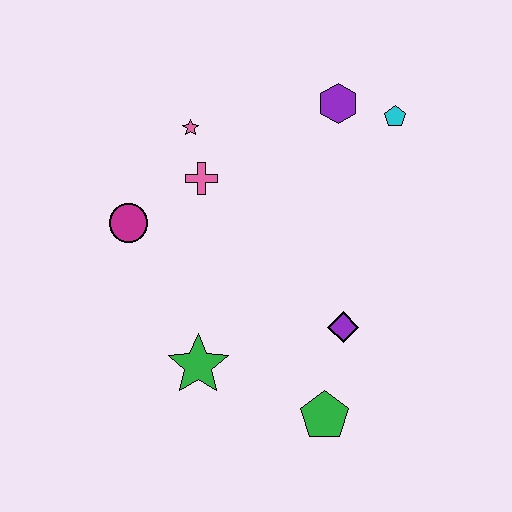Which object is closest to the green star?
The green pentagon is closest to the green star.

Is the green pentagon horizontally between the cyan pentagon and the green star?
Yes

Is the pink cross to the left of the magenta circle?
No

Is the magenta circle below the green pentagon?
No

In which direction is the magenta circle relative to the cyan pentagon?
The magenta circle is to the left of the cyan pentagon.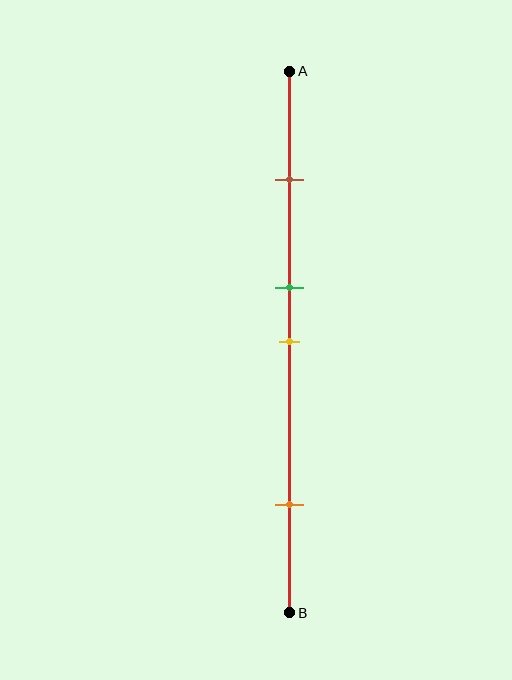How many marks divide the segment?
There are 4 marks dividing the segment.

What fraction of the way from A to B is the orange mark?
The orange mark is approximately 80% (0.8) of the way from A to B.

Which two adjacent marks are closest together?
The green and yellow marks are the closest adjacent pair.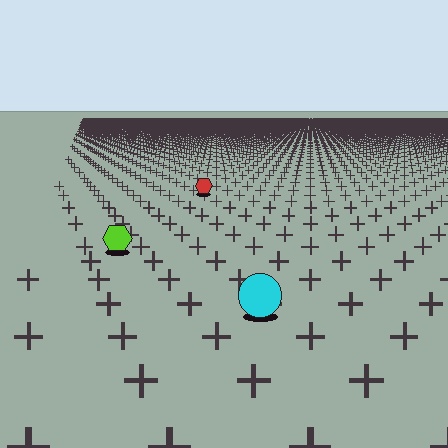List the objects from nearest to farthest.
From nearest to farthest: the cyan circle, the lime hexagon, the red hexagon.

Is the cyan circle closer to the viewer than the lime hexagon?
Yes. The cyan circle is closer — you can tell from the texture gradient: the ground texture is coarser near it.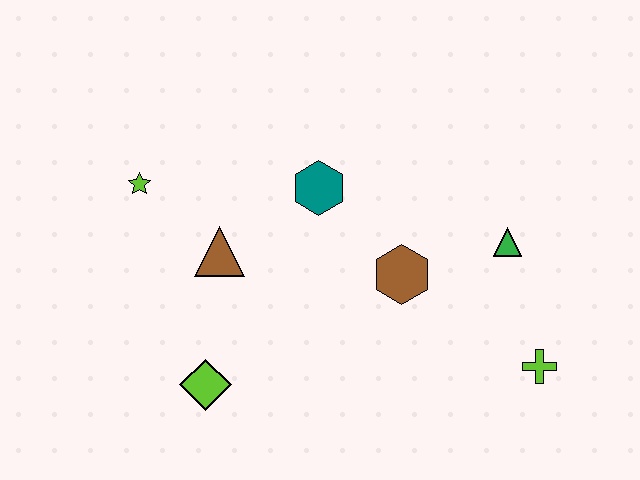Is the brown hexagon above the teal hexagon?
No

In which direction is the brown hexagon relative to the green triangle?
The brown hexagon is to the left of the green triangle.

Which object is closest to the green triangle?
The brown hexagon is closest to the green triangle.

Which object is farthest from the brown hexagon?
The lime star is farthest from the brown hexagon.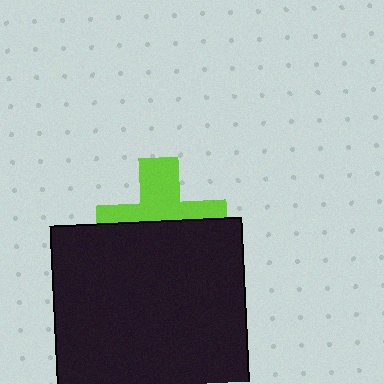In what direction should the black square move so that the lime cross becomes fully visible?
The black square should move down. That is the shortest direction to clear the overlap and leave the lime cross fully visible.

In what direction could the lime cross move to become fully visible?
The lime cross could move up. That would shift it out from behind the black square entirely.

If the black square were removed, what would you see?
You would see the complete lime cross.